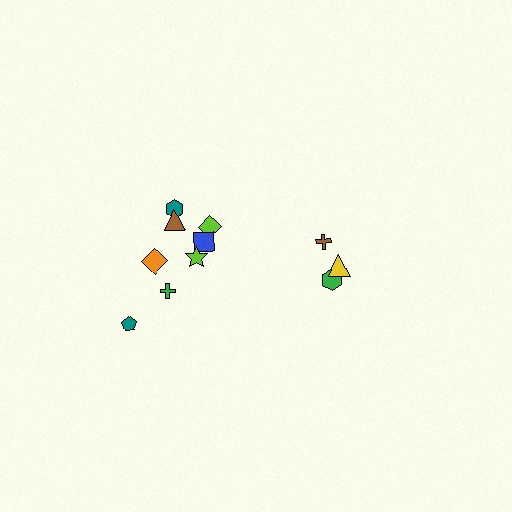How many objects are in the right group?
There are 3 objects.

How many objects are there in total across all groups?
There are 11 objects.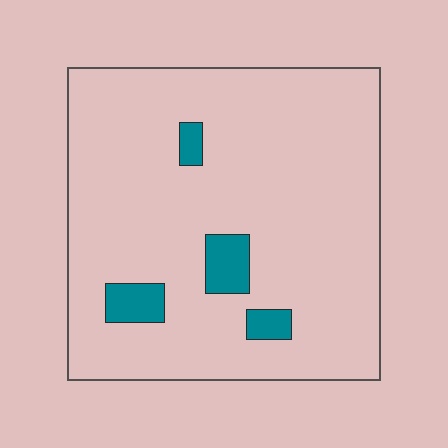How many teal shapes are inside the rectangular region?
4.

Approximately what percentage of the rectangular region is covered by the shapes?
Approximately 10%.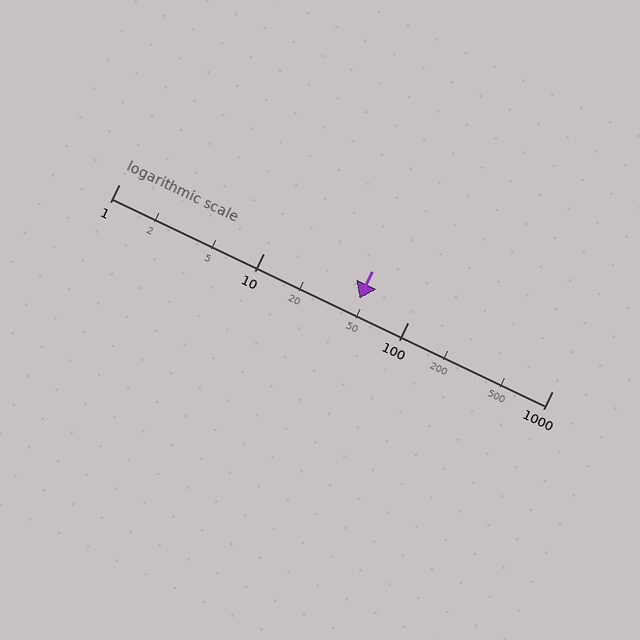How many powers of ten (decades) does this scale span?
The scale spans 3 decades, from 1 to 1000.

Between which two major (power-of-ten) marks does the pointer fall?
The pointer is between 10 and 100.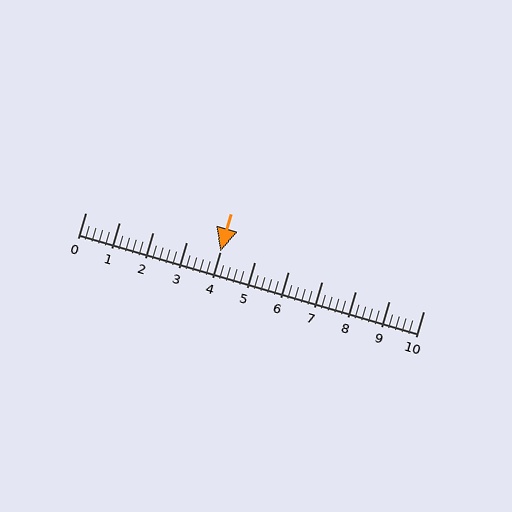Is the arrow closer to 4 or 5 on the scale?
The arrow is closer to 4.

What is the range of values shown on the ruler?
The ruler shows values from 0 to 10.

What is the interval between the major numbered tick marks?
The major tick marks are spaced 1 units apart.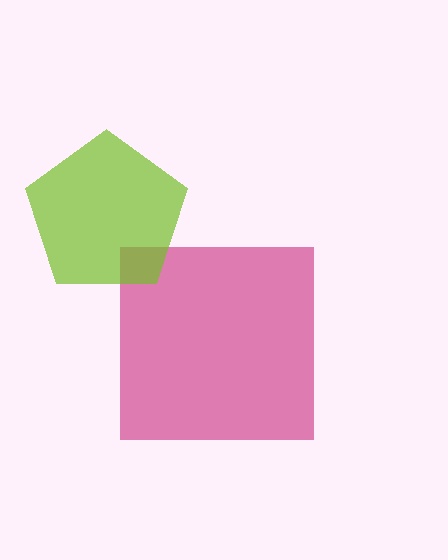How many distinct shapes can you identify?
There are 2 distinct shapes: a magenta square, a lime pentagon.